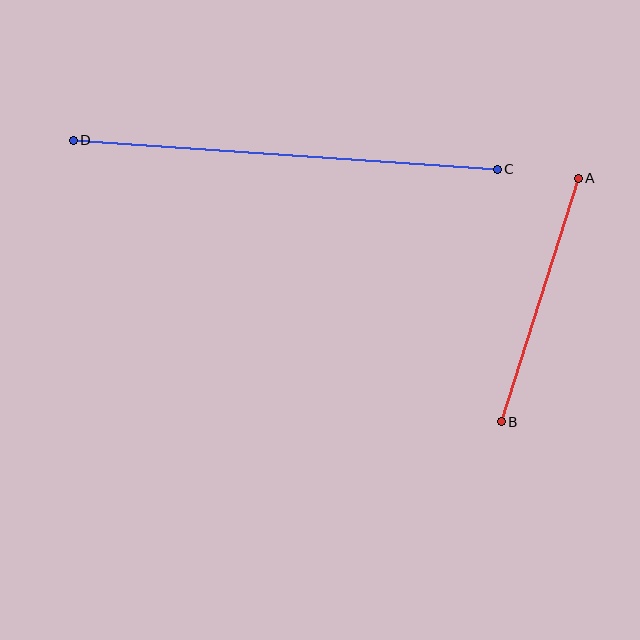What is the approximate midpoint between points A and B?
The midpoint is at approximately (540, 300) pixels.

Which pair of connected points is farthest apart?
Points C and D are farthest apart.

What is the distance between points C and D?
The distance is approximately 425 pixels.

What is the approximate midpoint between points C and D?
The midpoint is at approximately (285, 155) pixels.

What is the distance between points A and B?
The distance is approximately 255 pixels.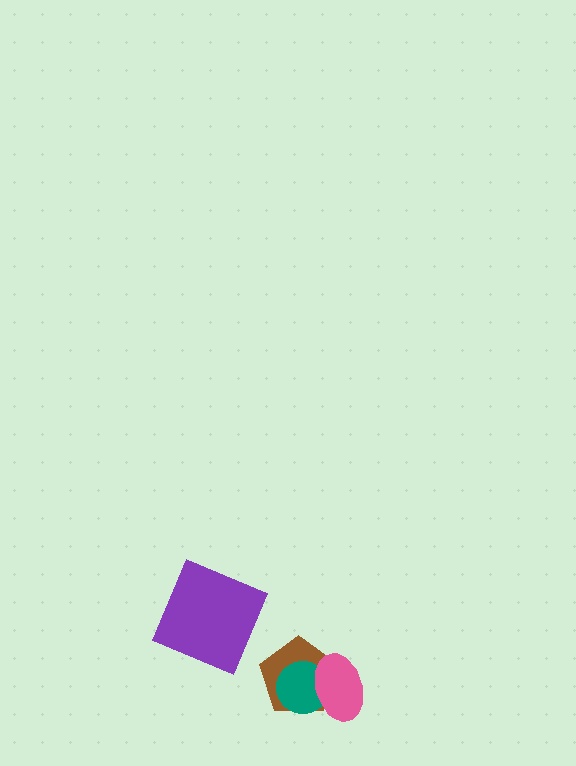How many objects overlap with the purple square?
0 objects overlap with the purple square.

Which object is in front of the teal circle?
The pink ellipse is in front of the teal circle.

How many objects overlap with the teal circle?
2 objects overlap with the teal circle.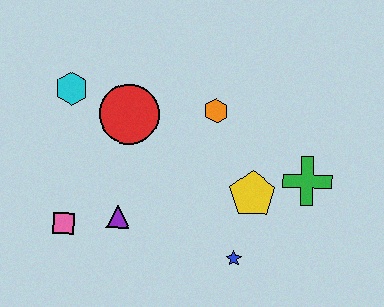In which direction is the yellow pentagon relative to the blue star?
The yellow pentagon is above the blue star.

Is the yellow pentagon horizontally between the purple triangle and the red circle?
No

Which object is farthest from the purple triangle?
The green cross is farthest from the purple triangle.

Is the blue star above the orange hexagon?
No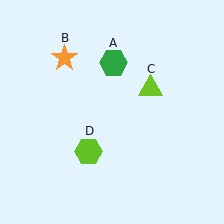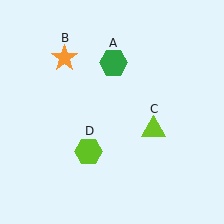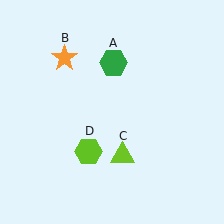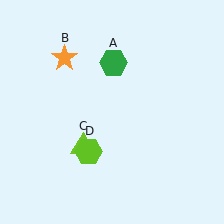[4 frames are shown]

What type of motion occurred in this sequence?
The lime triangle (object C) rotated clockwise around the center of the scene.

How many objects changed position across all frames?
1 object changed position: lime triangle (object C).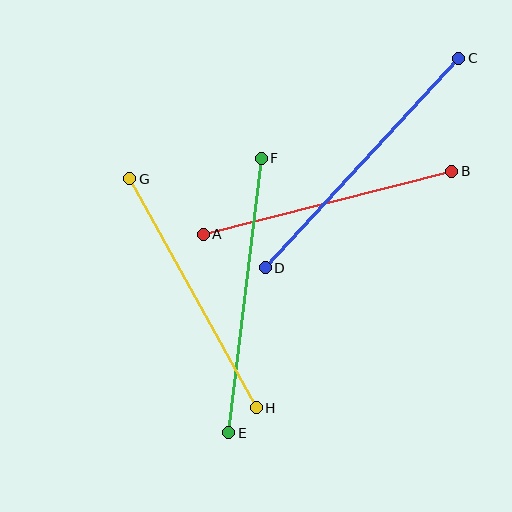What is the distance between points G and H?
The distance is approximately 262 pixels.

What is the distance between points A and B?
The distance is approximately 256 pixels.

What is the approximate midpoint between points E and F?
The midpoint is at approximately (245, 295) pixels.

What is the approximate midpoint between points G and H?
The midpoint is at approximately (193, 293) pixels.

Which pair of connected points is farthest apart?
Points C and D are farthest apart.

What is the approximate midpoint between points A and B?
The midpoint is at approximately (327, 203) pixels.